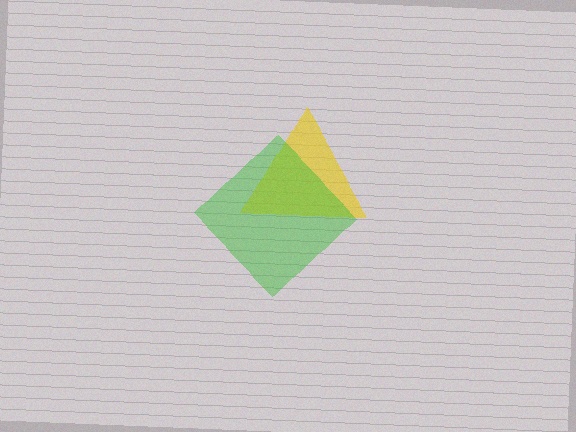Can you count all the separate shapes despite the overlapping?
Yes, there are 2 separate shapes.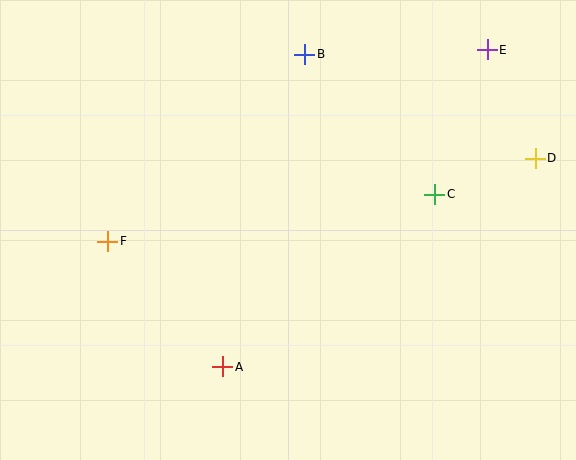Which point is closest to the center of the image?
Point C at (435, 194) is closest to the center.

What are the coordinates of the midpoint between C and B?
The midpoint between C and B is at (370, 124).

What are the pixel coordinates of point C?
Point C is at (435, 194).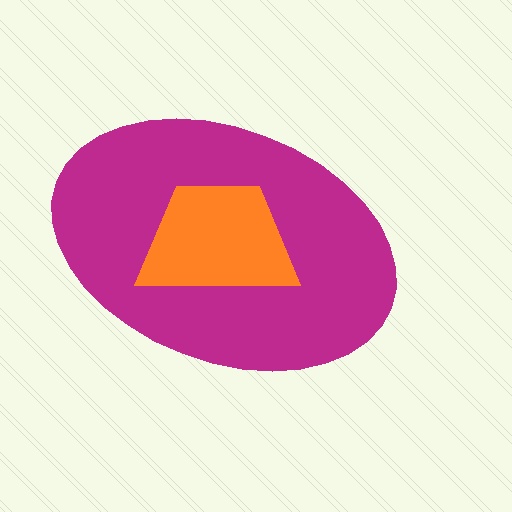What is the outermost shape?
The magenta ellipse.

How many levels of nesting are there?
2.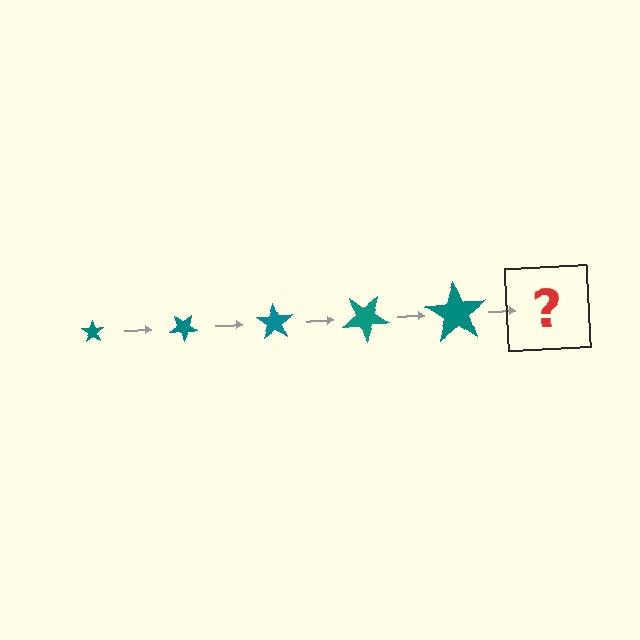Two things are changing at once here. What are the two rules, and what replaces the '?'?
The two rules are that the star grows larger each step and it rotates 35 degrees each step. The '?' should be a star, larger than the previous one and rotated 175 degrees from the start.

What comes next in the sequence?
The next element should be a star, larger than the previous one and rotated 175 degrees from the start.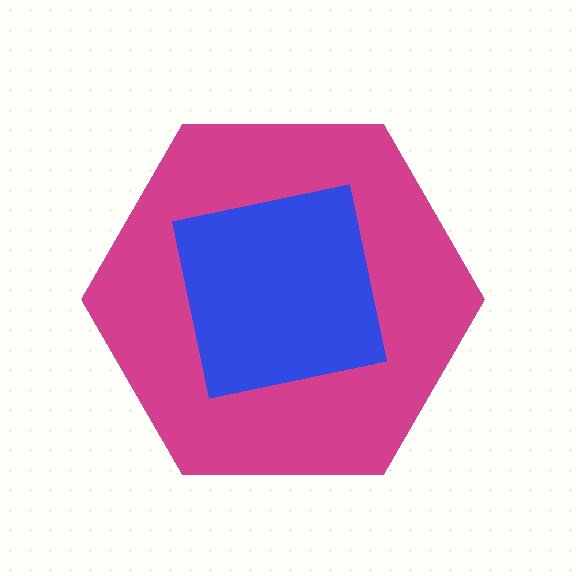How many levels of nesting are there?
2.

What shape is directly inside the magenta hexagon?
The blue square.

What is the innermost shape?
The blue square.